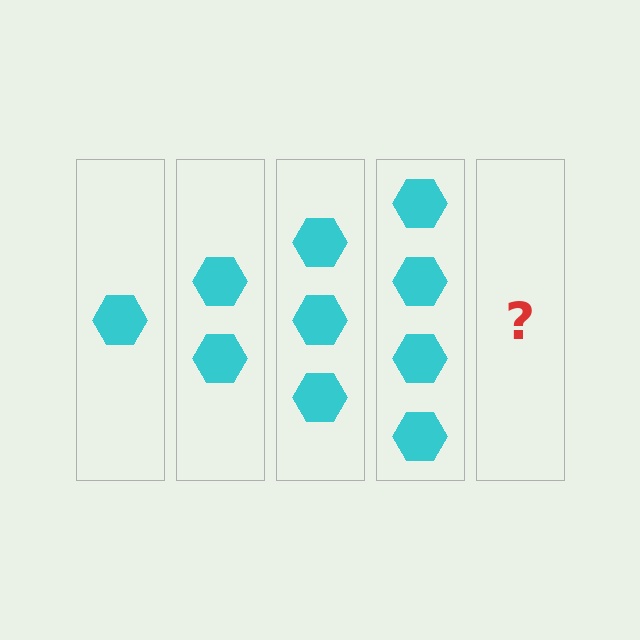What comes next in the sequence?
The next element should be 5 hexagons.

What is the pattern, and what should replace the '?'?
The pattern is that each step adds one more hexagon. The '?' should be 5 hexagons.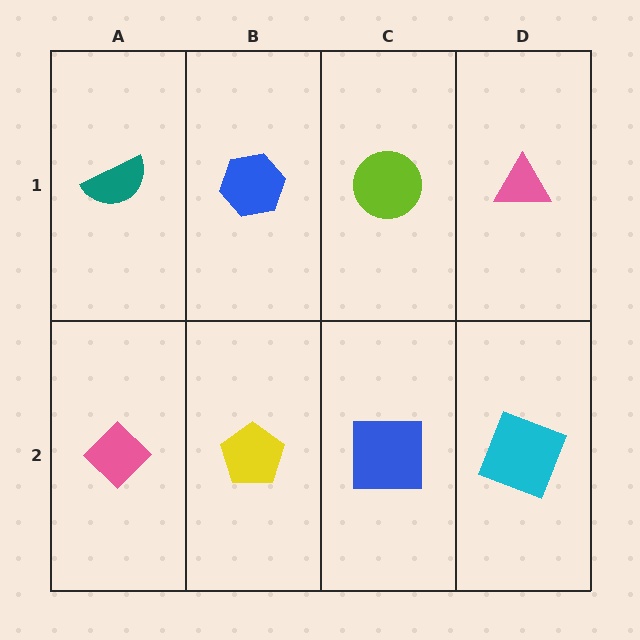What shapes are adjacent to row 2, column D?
A pink triangle (row 1, column D), a blue square (row 2, column C).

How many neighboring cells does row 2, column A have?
2.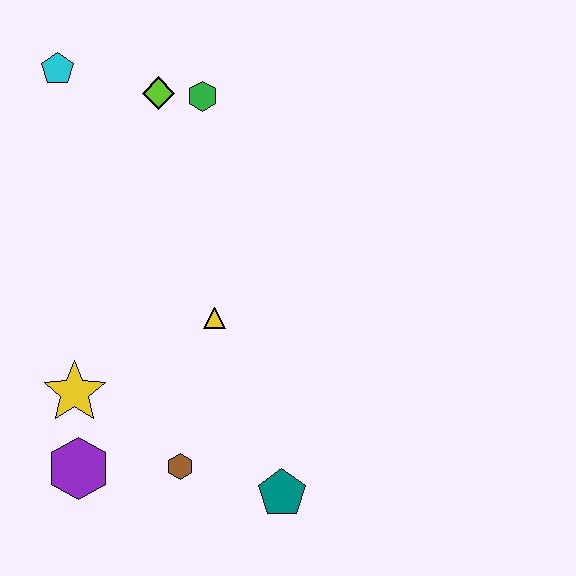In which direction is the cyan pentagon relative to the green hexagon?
The cyan pentagon is to the left of the green hexagon.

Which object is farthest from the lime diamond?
The teal pentagon is farthest from the lime diamond.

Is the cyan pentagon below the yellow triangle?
No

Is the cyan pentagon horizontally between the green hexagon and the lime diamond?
No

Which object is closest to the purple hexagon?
The yellow star is closest to the purple hexagon.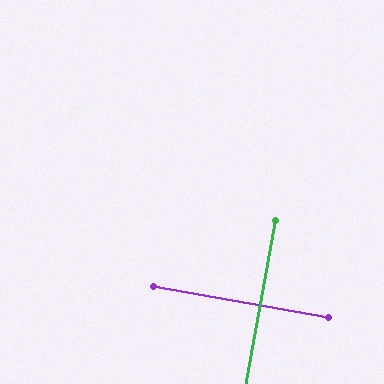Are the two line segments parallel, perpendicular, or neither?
Perpendicular — they meet at approximately 90°.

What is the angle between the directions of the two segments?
Approximately 90 degrees.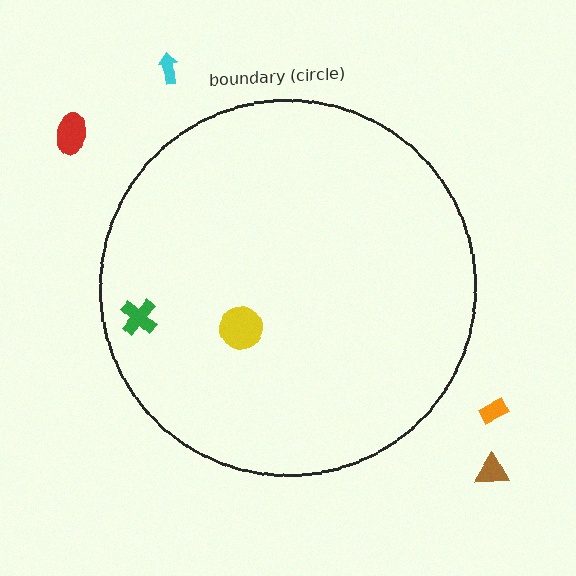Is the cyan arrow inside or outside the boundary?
Outside.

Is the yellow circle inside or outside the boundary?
Inside.